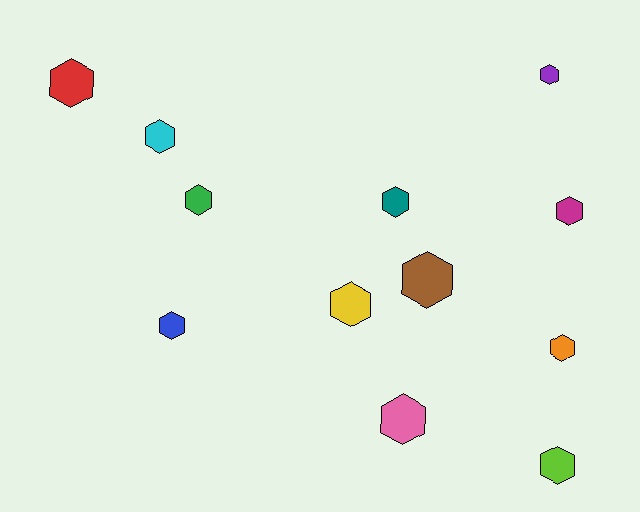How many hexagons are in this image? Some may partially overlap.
There are 12 hexagons.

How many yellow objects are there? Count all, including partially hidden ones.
There is 1 yellow object.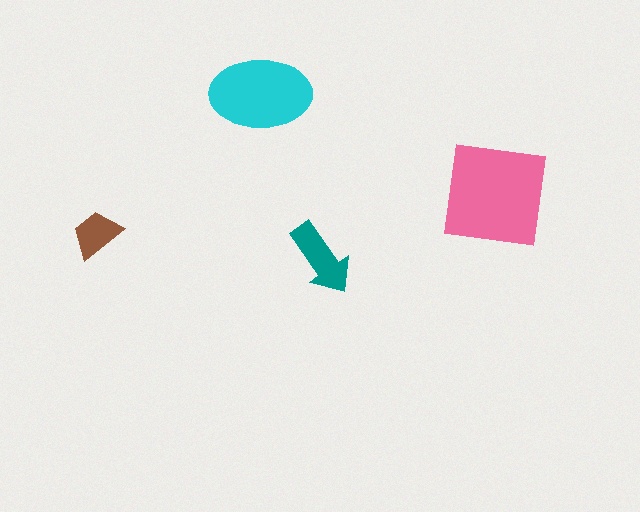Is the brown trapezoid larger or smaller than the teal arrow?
Smaller.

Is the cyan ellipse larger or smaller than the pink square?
Smaller.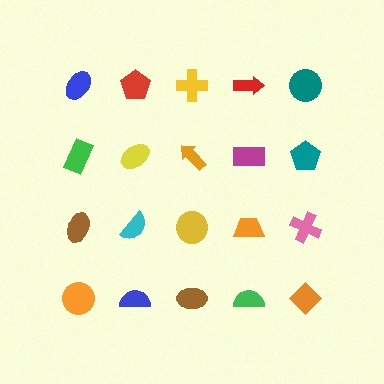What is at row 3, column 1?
A brown ellipse.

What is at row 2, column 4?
A magenta rectangle.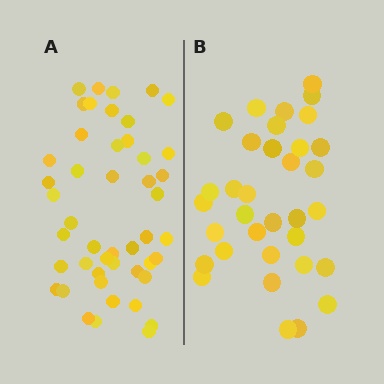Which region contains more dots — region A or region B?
Region A (the left region) has more dots.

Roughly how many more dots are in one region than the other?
Region A has approximately 15 more dots than region B.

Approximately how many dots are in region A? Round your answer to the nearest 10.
About 50 dots. (The exact count is 47, which rounds to 50.)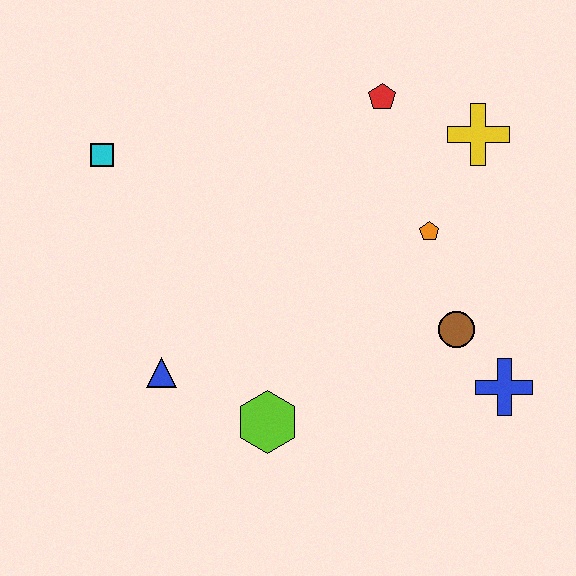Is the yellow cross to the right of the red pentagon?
Yes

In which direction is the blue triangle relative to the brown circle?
The blue triangle is to the left of the brown circle.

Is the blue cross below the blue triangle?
Yes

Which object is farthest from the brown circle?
The cyan square is farthest from the brown circle.